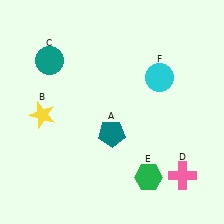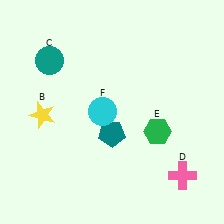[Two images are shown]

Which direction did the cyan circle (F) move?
The cyan circle (F) moved left.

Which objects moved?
The objects that moved are: the green hexagon (E), the cyan circle (F).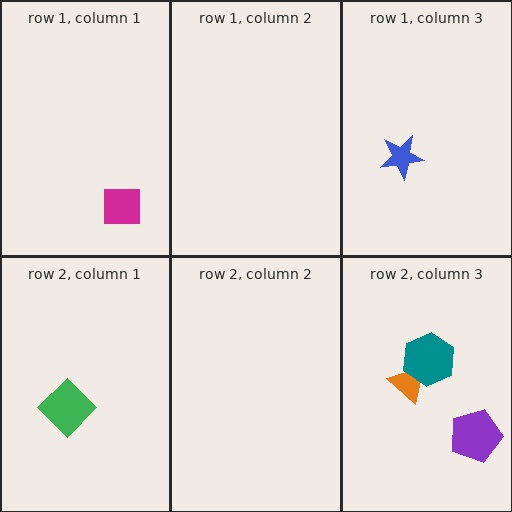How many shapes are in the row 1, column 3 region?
1.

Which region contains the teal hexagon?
The row 2, column 3 region.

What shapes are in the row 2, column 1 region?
The green diamond.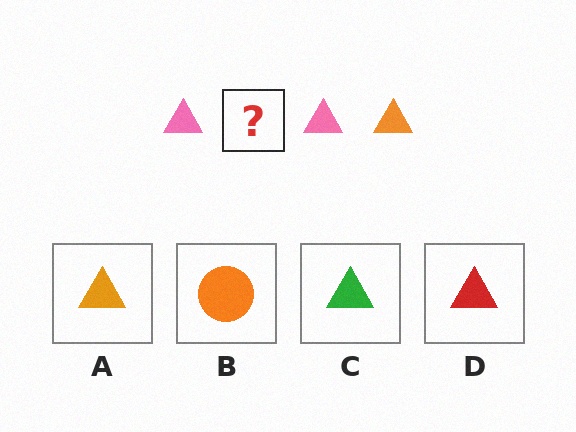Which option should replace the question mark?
Option A.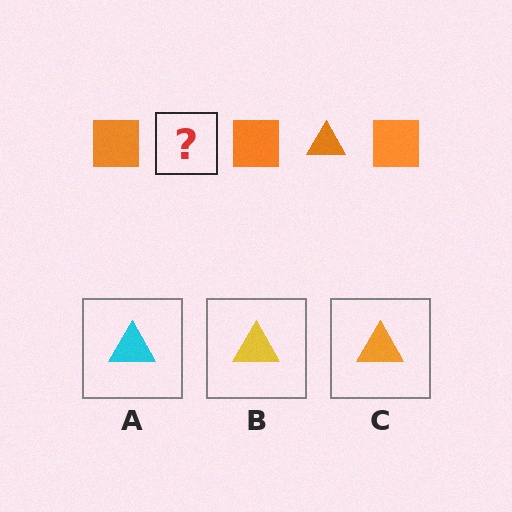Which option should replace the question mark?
Option C.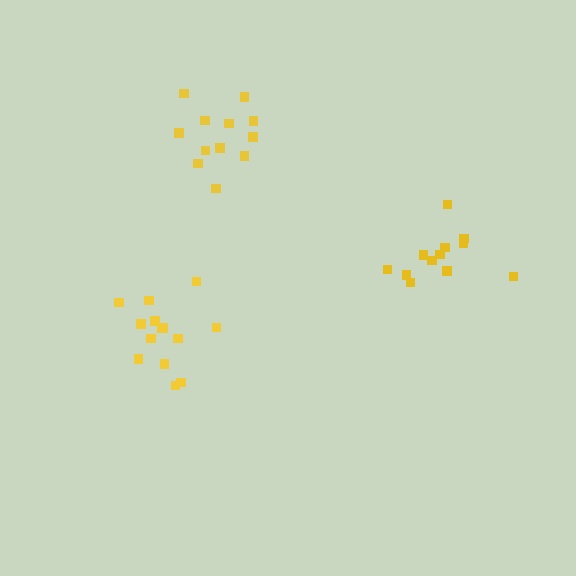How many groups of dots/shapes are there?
There are 3 groups.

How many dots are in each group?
Group 1: 12 dots, Group 2: 14 dots, Group 3: 12 dots (38 total).